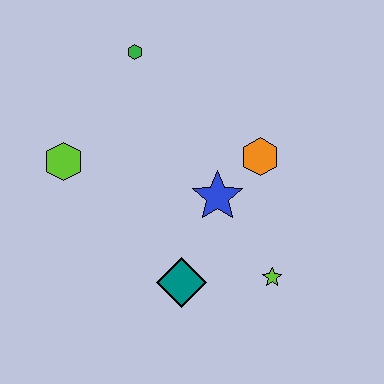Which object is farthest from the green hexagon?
The lime star is farthest from the green hexagon.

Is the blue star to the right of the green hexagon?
Yes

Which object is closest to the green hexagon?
The lime hexagon is closest to the green hexagon.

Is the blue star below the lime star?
No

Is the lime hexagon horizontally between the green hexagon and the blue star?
No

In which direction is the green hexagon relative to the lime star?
The green hexagon is above the lime star.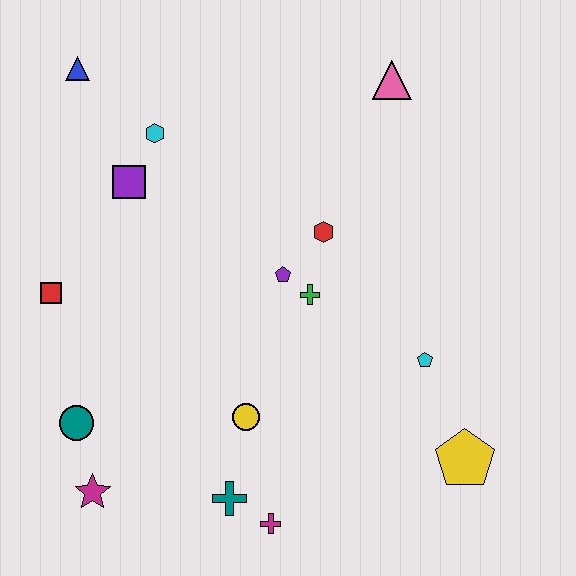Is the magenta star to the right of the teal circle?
Yes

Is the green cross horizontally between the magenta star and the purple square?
No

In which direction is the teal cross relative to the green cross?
The teal cross is below the green cross.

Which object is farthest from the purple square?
The yellow pentagon is farthest from the purple square.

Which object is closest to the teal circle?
The magenta star is closest to the teal circle.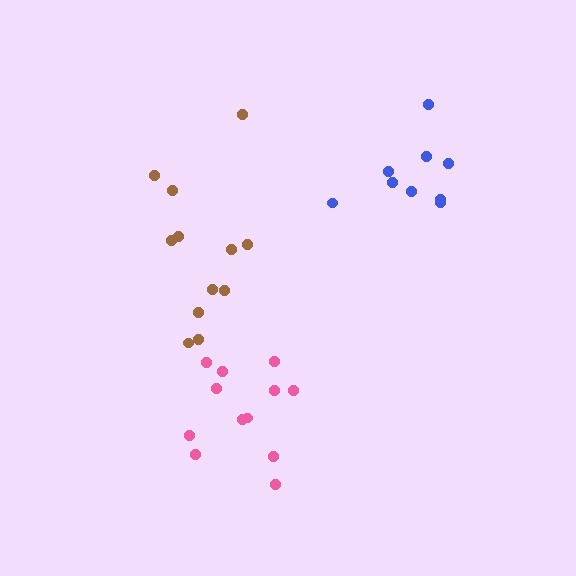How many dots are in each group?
Group 1: 12 dots, Group 2: 12 dots, Group 3: 9 dots (33 total).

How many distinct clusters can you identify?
There are 3 distinct clusters.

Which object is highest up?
The blue cluster is topmost.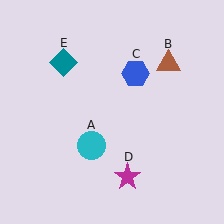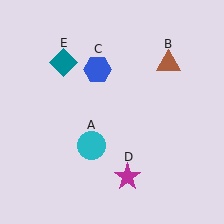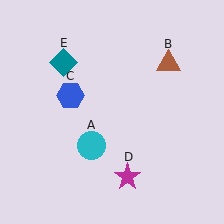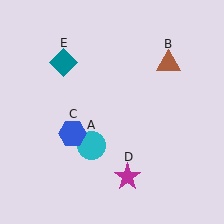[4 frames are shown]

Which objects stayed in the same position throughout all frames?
Cyan circle (object A) and brown triangle (object B) and magenta star (object D) and teal diamond (object E) remained stationary.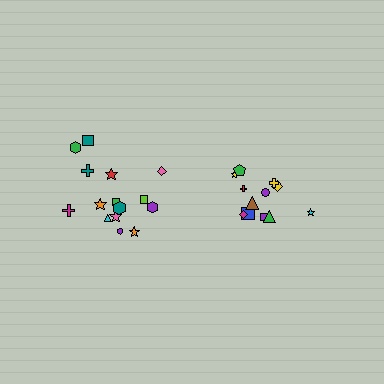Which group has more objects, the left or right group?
The left group.